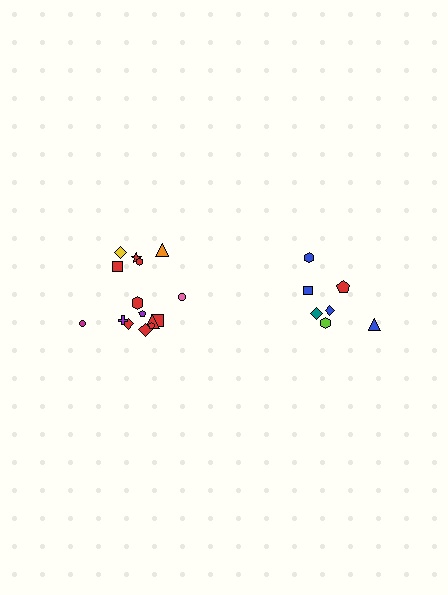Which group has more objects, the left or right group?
The left group.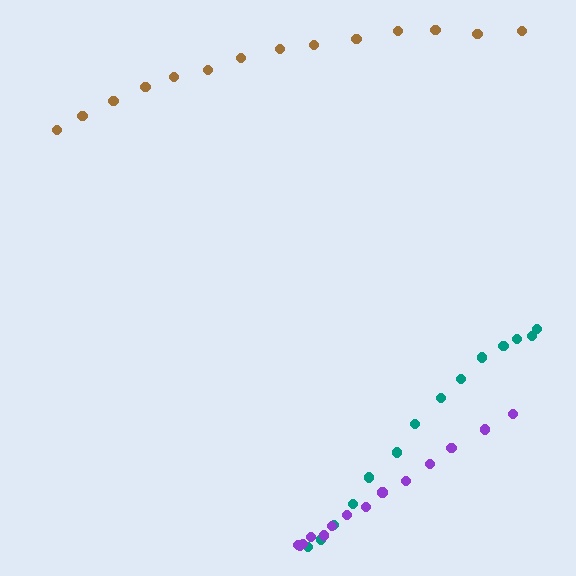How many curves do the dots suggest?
There are 3 distinct paths.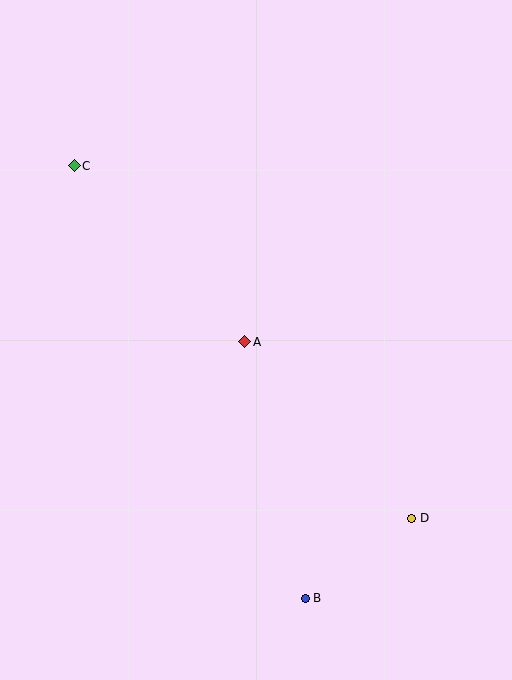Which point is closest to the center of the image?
Point A at (245, 342) is closest to the center.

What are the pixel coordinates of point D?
Point D is at (412, 518).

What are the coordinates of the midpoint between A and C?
The midpoint between A and C is at (159, 254).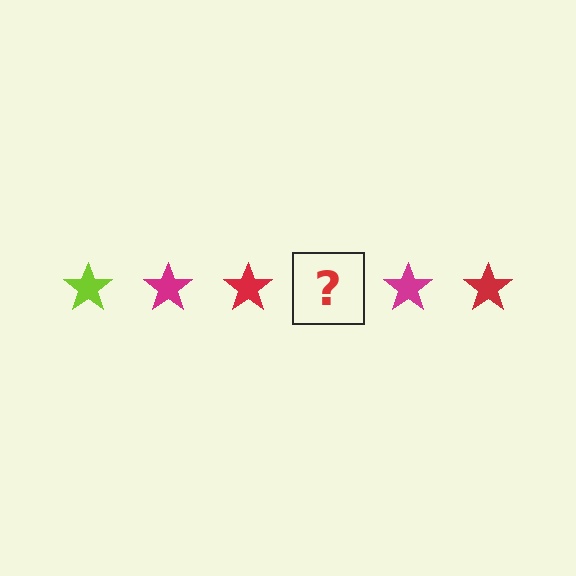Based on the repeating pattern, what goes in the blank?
The blank should be a lime star.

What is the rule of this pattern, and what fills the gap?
The rule is that the pattern cycles through lime, magenta, red stars. The gap should be filled with a lime star.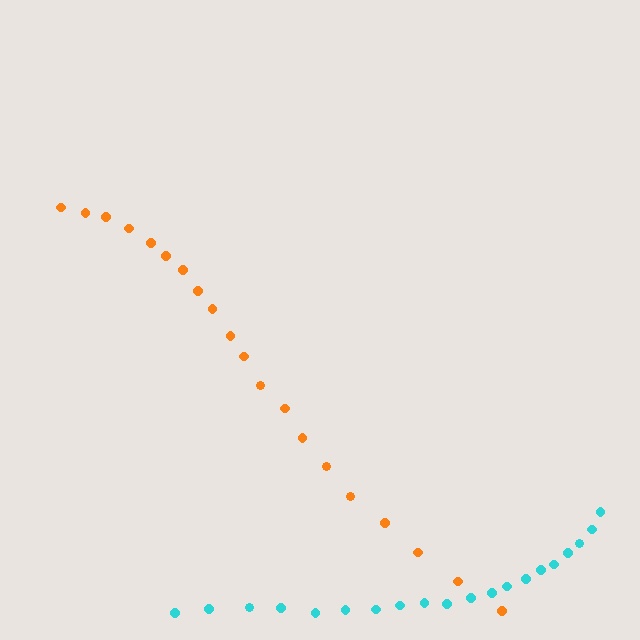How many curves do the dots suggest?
There are 2 distinct paths.